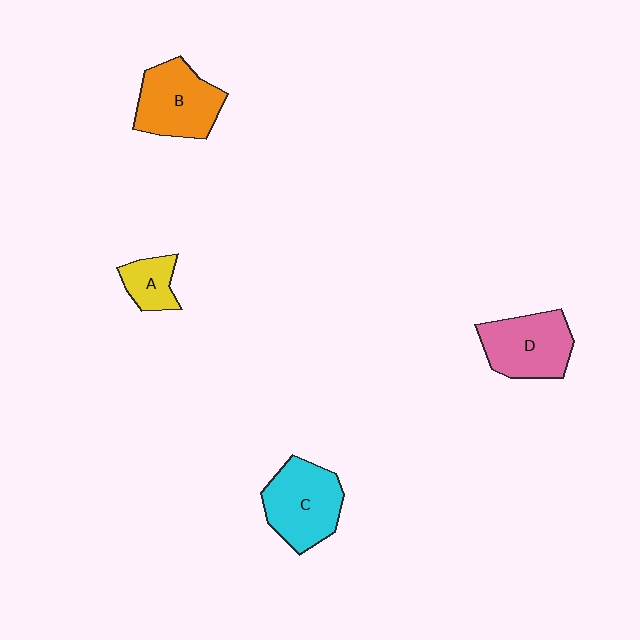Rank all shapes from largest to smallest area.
From largest to smallest: C (cyan), B (orange), D (pink), A (yellow).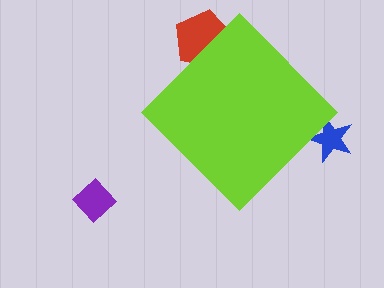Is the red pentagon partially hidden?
Yes, the red pentagon is partially hidden behind the lime diamond.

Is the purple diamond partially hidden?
No, the purple diamond is fully visible.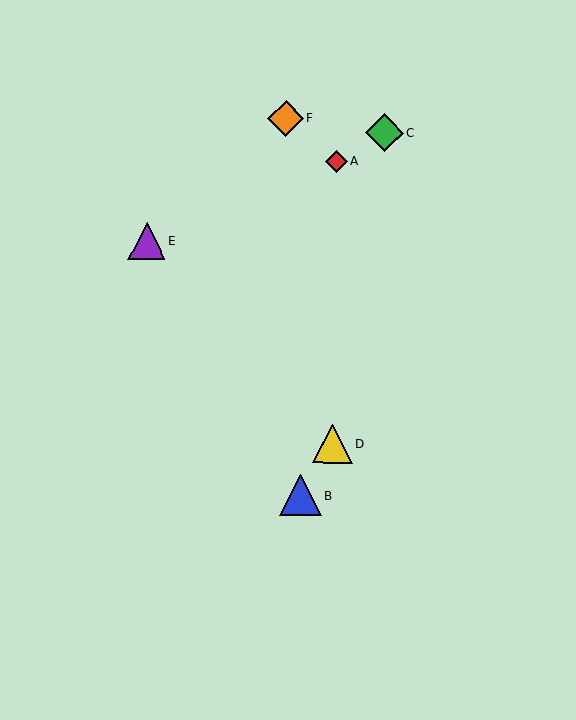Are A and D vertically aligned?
Yes, both are at x≈336.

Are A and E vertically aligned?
No, A is at x≈336 and E is at x≈147.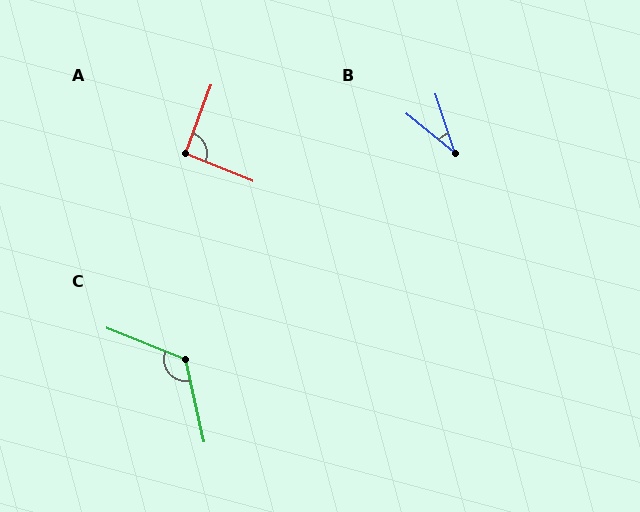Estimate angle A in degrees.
Approximately 92 degrees.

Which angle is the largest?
C, at approximately 124 degrees.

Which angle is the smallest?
B, at approximately 33 degrees.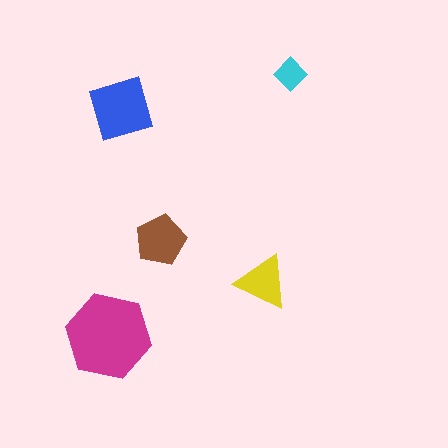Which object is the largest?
The magenta hexagon.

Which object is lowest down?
The magenta hexagon is bottommost.